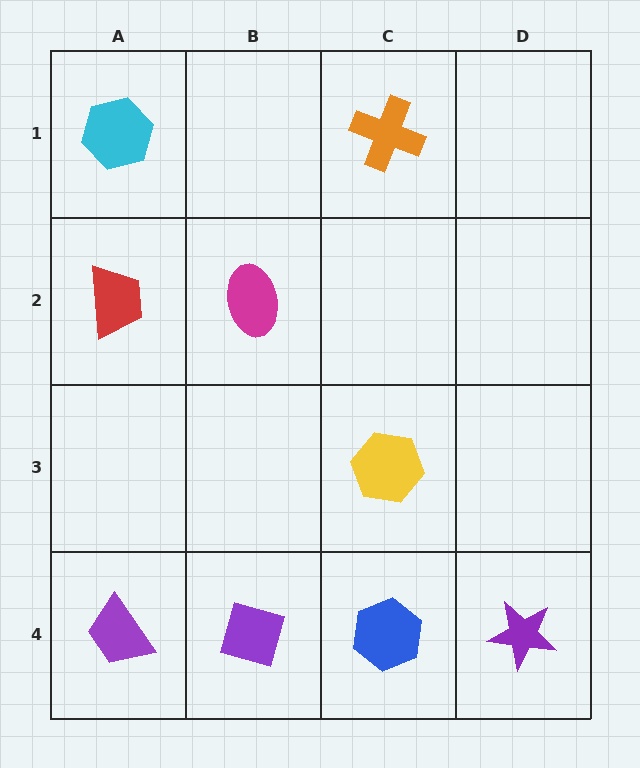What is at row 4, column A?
A purple trapezoid.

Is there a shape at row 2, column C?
No, that cell is empty.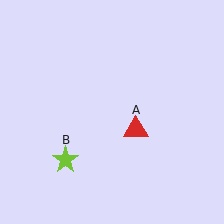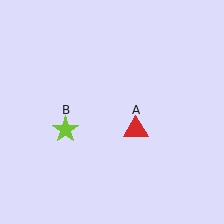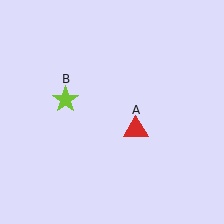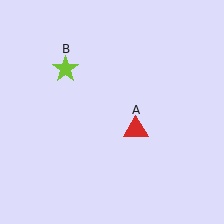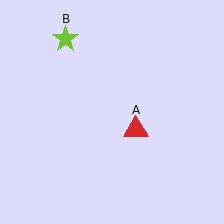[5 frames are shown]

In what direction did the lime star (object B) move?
The lime star (object B) moved up.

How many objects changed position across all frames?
1 object changed position: lime star (object B).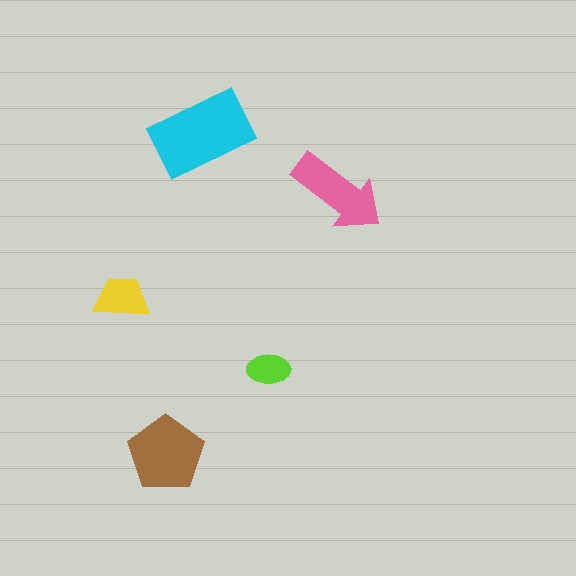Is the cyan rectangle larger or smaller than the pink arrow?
Larger.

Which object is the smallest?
The lime ellipse.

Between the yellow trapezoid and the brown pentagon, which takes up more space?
The brown pentagon.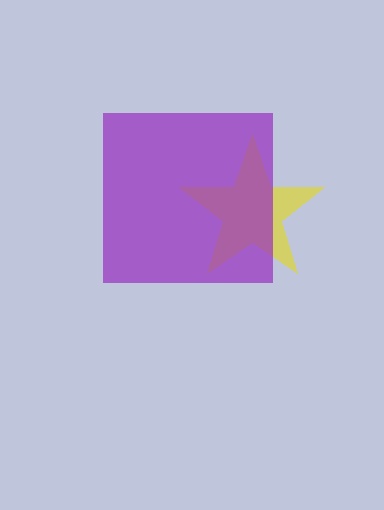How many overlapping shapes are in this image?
There are 2 overlapping shapes in the image.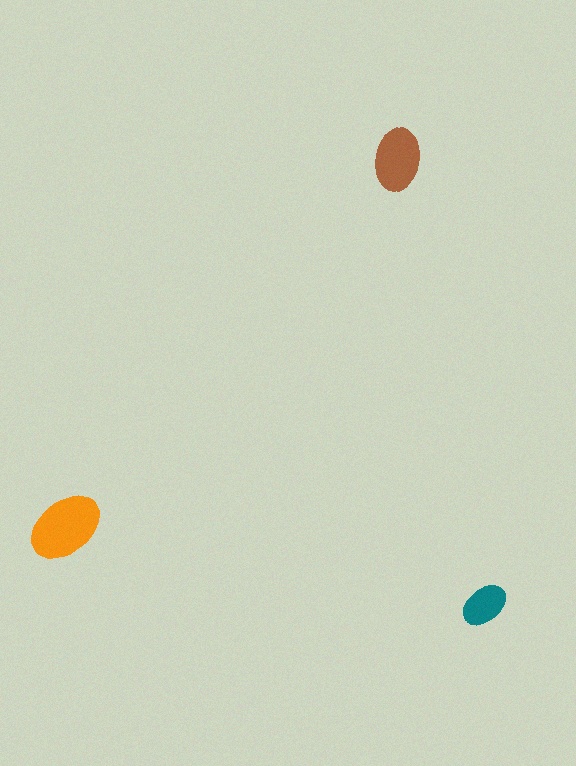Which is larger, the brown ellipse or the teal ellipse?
The brown one.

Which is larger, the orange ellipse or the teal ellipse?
The orange one.